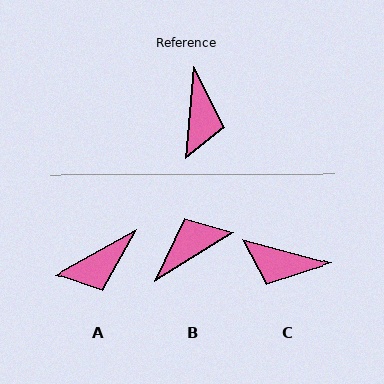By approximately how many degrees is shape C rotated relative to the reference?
Approximately 100 degrees clockwise.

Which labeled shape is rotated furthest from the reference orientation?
B, about 127 degrees away.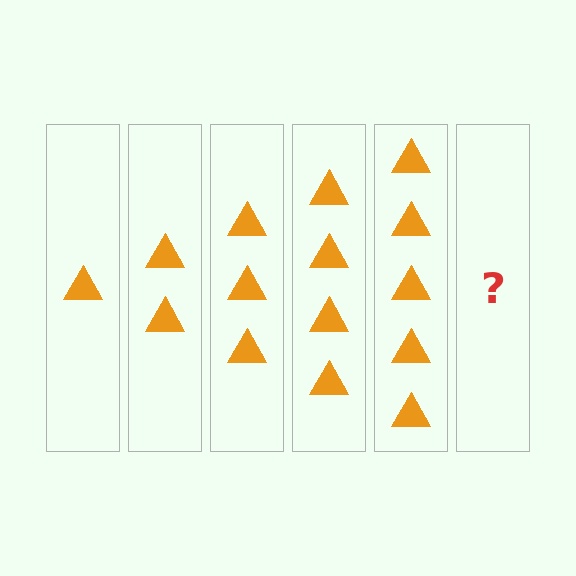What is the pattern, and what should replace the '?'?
The pattern is that each step adds one more triangle. The '?' should be 6 triangles.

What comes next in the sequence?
The next element should be 6 triangles.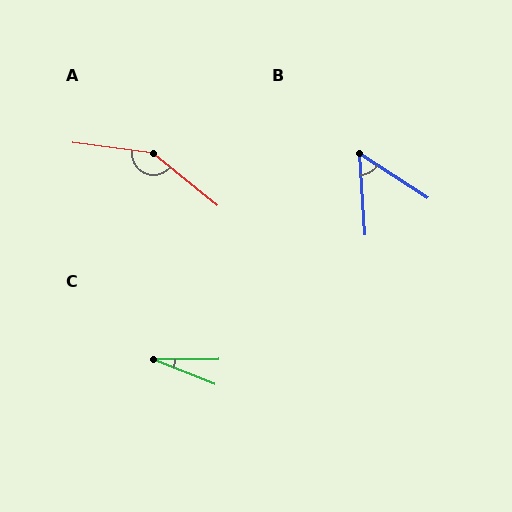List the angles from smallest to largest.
C (22°), B (53°), A (148°).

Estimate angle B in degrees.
Approximately 53 degrees.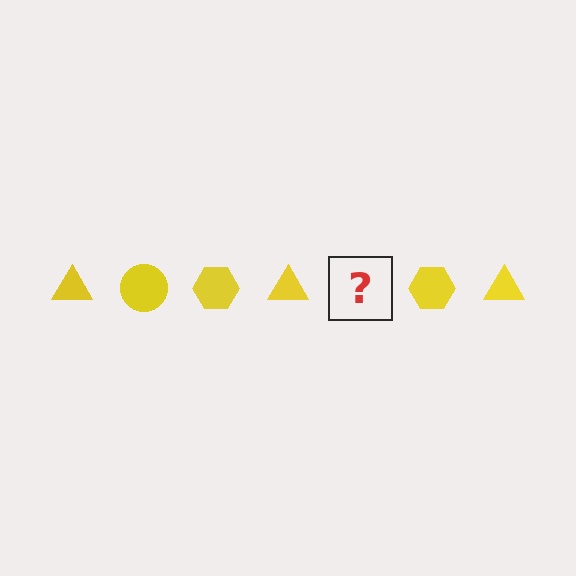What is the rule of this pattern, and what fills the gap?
The rule is that the pattern cycles through triangle, circle, hexagon shapes in yellow. The gap should be filled with a yellow circle.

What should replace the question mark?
The question mark should be replaced with a yellow circle.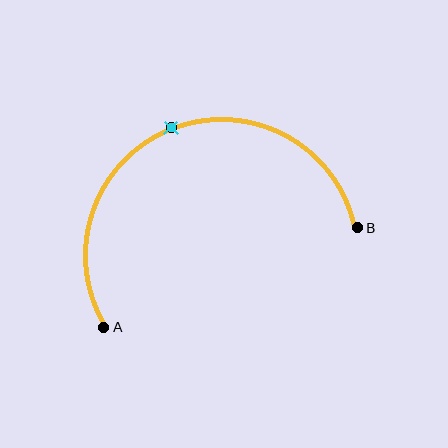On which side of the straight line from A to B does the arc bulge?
The arc bulges above the straight line connecting A and B.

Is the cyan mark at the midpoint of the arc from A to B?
Yes. The cyan mark lies on the arc at equal arc-length from both A and B — it is the arc midpoint.